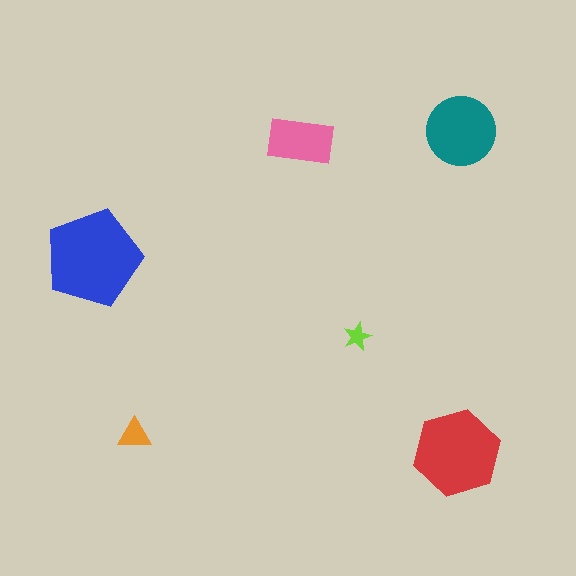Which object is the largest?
The blue pentagon.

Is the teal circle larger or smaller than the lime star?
Larger.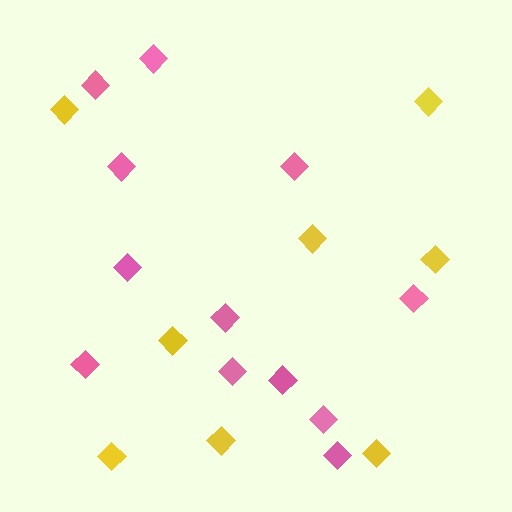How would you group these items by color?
There are 2 groups: one group of pink diamonds (12) and one group of yellow diamonds (8).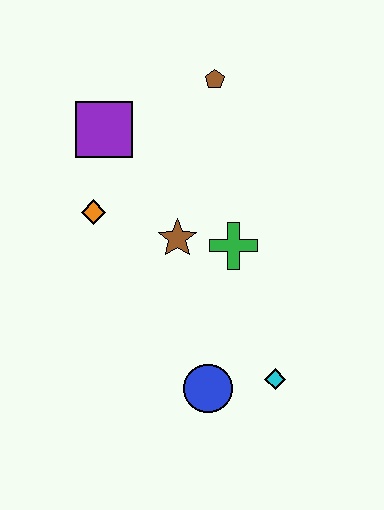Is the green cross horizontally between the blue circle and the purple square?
No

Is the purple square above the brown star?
Yes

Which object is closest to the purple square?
The orange diamond is closest to the purple square.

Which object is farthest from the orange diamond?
The cyan diamond is farthest from the orange diamond.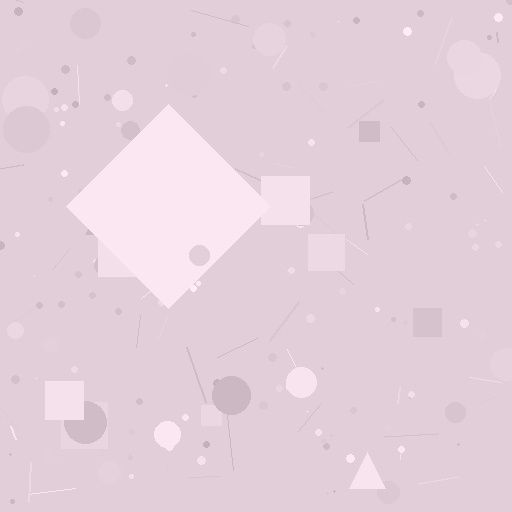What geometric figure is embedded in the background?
A diamond is embedded in the background.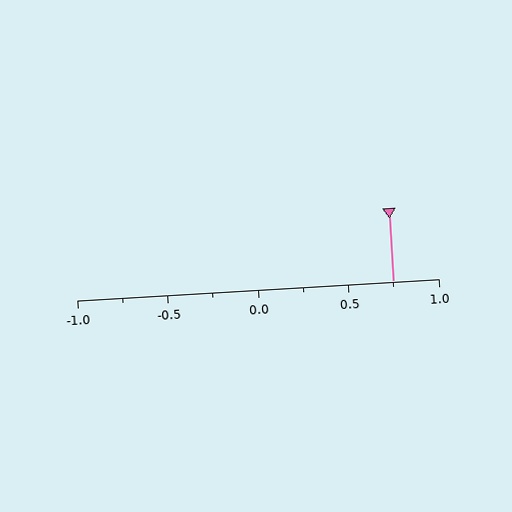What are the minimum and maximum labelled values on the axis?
The axis runs from -1.0 to 1.0.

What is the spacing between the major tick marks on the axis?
The major ticks are spaced 0.5 apart.